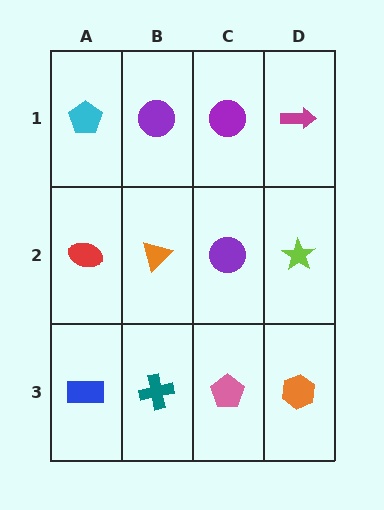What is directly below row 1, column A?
A red ellipse.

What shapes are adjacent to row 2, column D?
A magenta arrow (row 1, column D), an orange hexagon (row 3, column D), a purple circle (row 2, column C).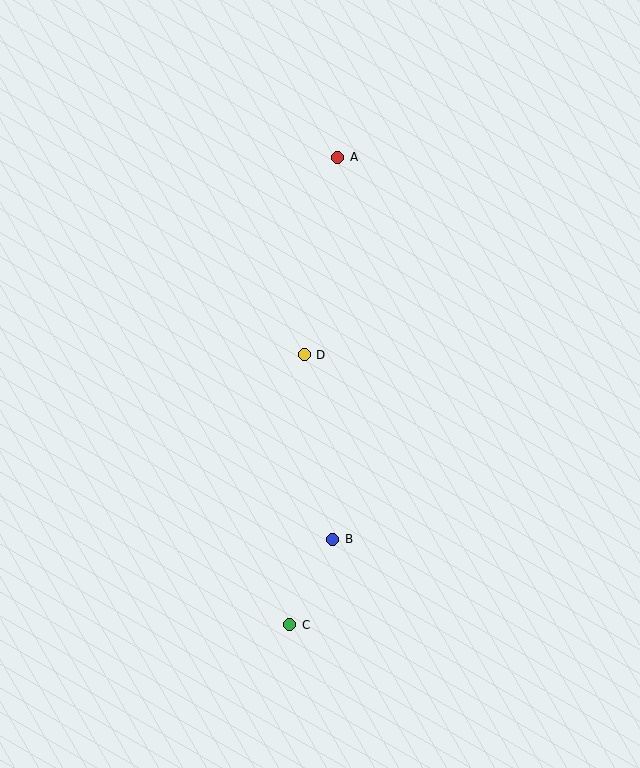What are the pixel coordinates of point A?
Point A is at (338, 157).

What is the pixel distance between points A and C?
The distance between A and C is 470 pixels.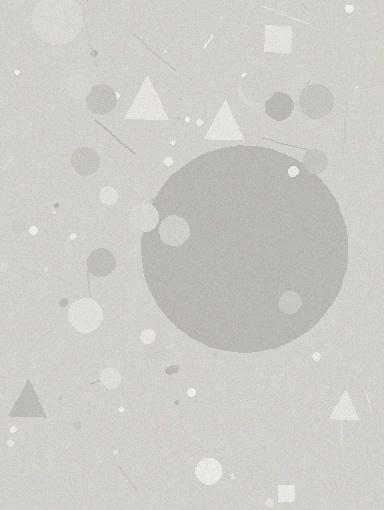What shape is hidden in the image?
A circle is hidden in the image.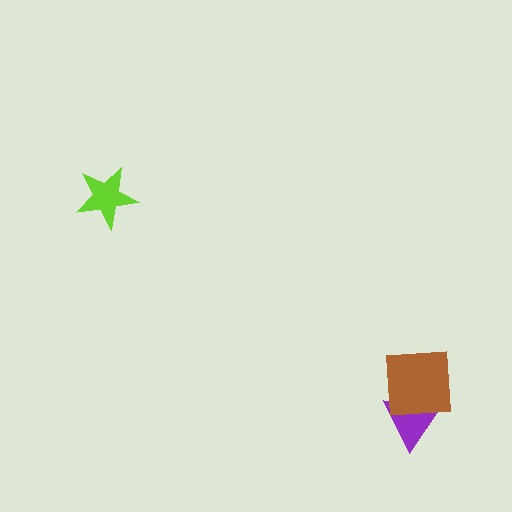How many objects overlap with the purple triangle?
1 object overlaps with the purple triangle.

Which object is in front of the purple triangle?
The brown square is in front of the purple triangle.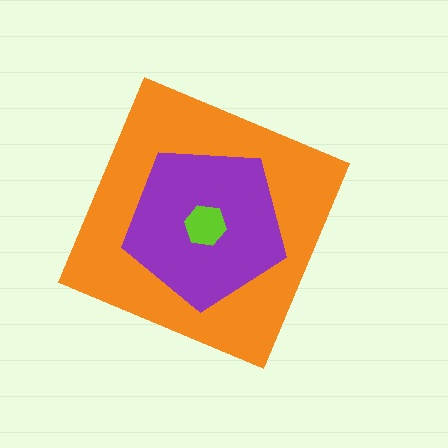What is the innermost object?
The lime hexagon.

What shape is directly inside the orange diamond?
The purple pentagon.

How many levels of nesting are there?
3.